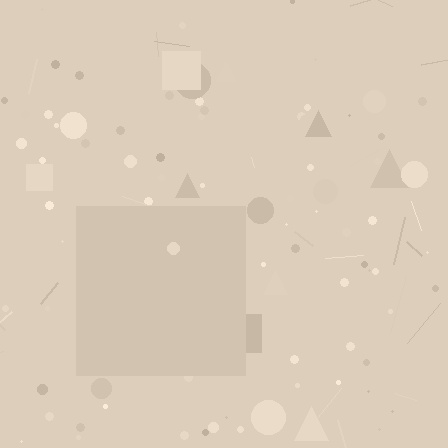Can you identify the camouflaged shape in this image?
The camouflaged shape is a square.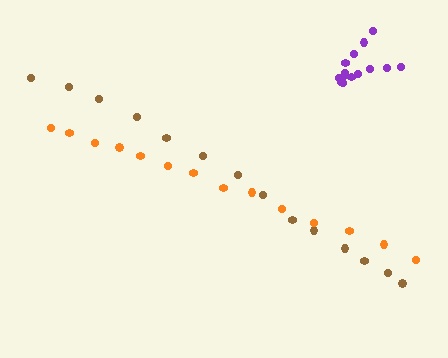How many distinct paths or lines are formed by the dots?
There are 3 distinct paths.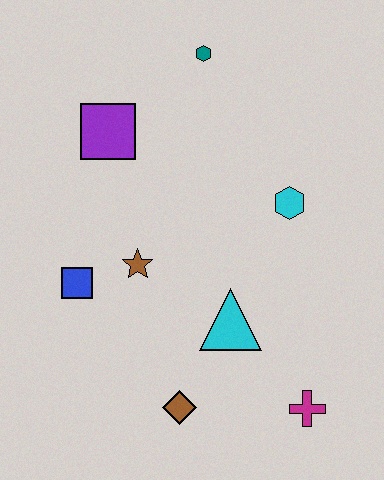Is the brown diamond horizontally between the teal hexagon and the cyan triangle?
No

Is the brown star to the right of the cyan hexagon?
No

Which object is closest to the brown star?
The blue square is closest to the brown star.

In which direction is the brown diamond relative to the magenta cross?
The brown diamond is to the left of the magenta cross.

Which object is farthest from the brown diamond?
The teal hexagon is farthest from the brown diamond.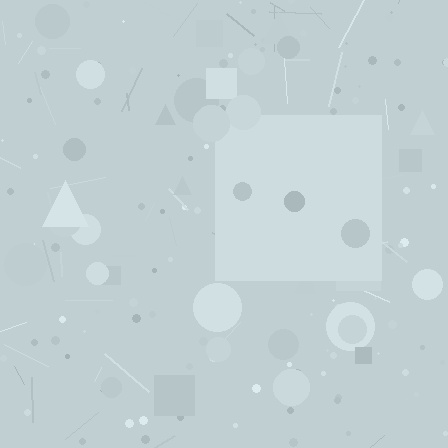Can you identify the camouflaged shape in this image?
The camouflaged shape is a square.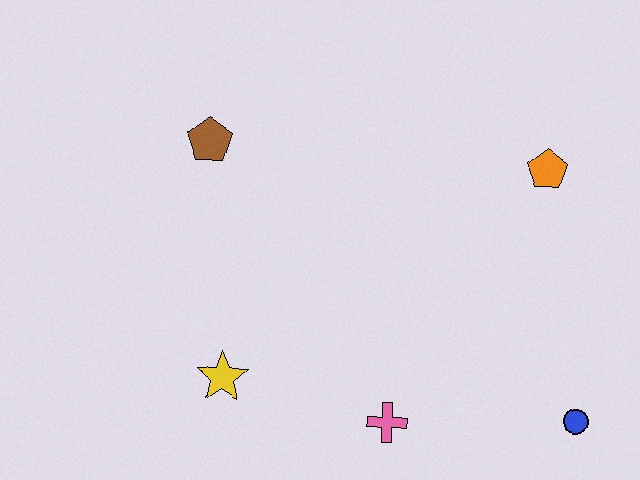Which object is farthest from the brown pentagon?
The blue circle is farthest from the brown pentagon.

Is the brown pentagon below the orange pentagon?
No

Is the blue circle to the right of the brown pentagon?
Yes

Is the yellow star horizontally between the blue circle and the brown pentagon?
Yes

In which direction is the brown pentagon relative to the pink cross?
The brown pentagon is above the pink cross.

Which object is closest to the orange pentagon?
The blue circle is closest to the orange pentagon.